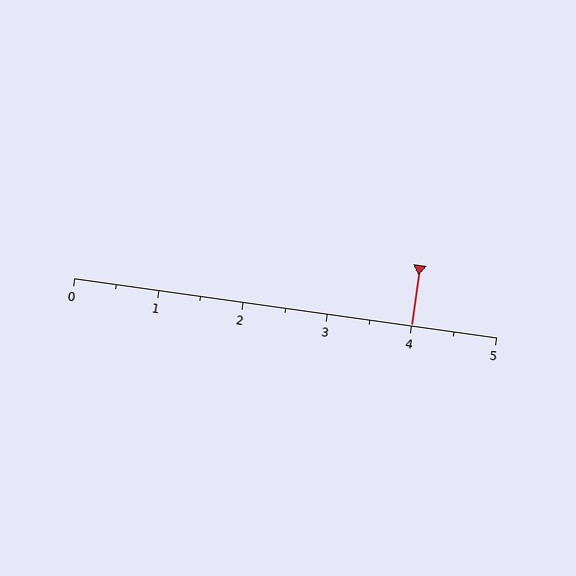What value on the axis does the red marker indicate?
The marker indicates approximately 4.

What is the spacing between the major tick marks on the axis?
The major ticks are spaced 1 apart.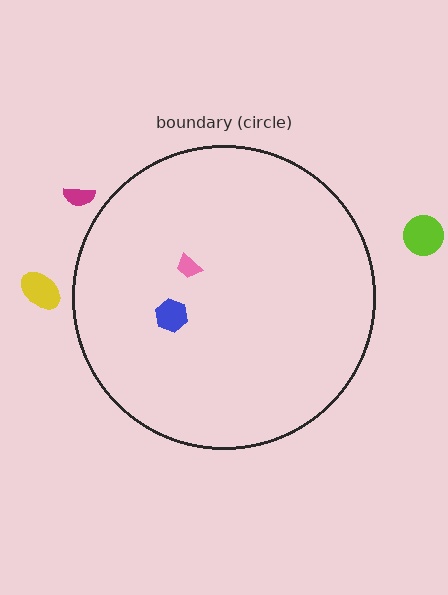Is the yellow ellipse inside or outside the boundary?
Outside.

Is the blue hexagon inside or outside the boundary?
Inside.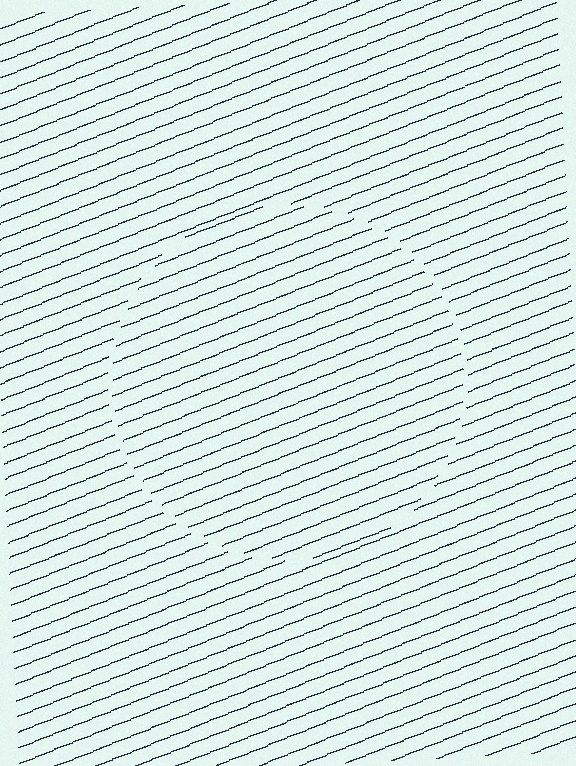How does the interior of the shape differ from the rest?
The interior of the shape contains the same grating, shifted by half a period — the contour is defined by the phase discontinuity where line-ends from the inner and outer gratings abut.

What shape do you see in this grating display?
An illusory circle. The interior of the shape contains the same grating, shifted by half a period — the contour is defined by the phase discontinuity where line-ends from the inner and outer gratings abut.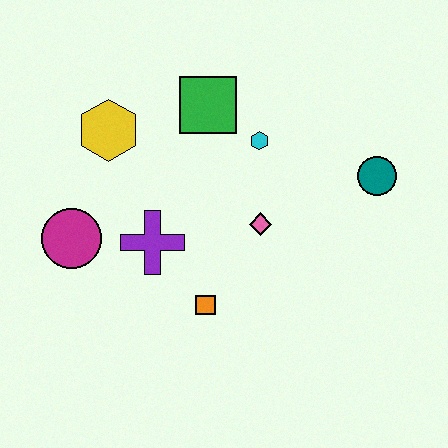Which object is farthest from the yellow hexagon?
The teal circle is farthest from the yellow hexagon.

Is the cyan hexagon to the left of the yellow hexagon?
No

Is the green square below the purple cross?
No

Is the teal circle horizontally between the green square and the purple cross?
No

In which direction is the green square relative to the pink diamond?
The green square is above the pink diamond.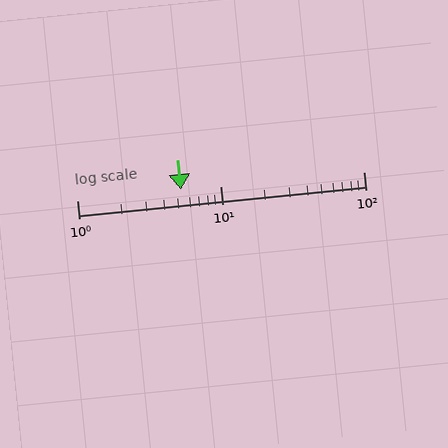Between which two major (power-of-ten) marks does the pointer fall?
The pointer is between 1 and 10.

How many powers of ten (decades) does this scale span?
The scale spans 2 decades, from 1 to 100.